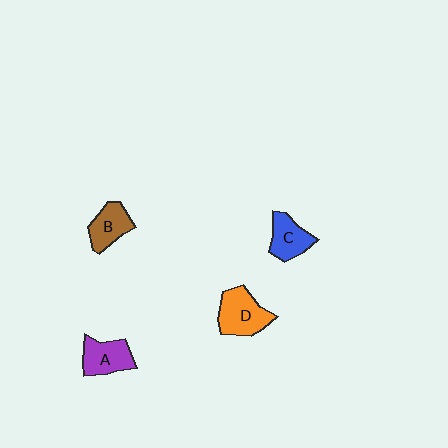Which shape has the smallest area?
Shape B (brown).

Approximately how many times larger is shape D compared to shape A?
Approximately 1.2 times.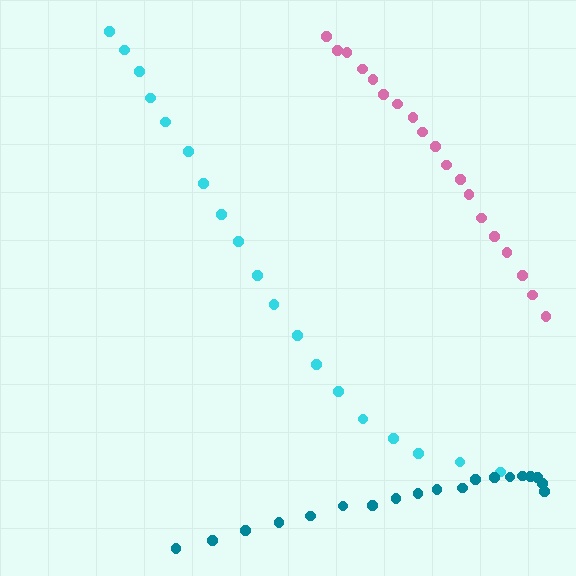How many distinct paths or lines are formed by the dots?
There are 3 distinct paths.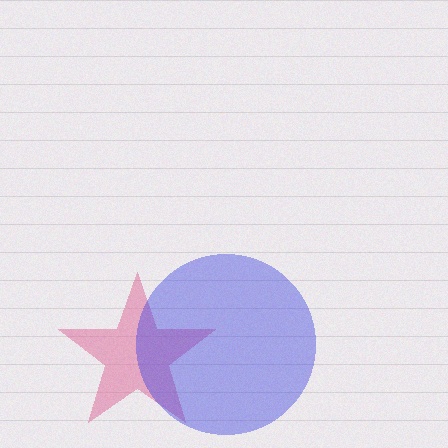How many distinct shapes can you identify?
There are 2 distinct shapes: a pink star, a blue circle.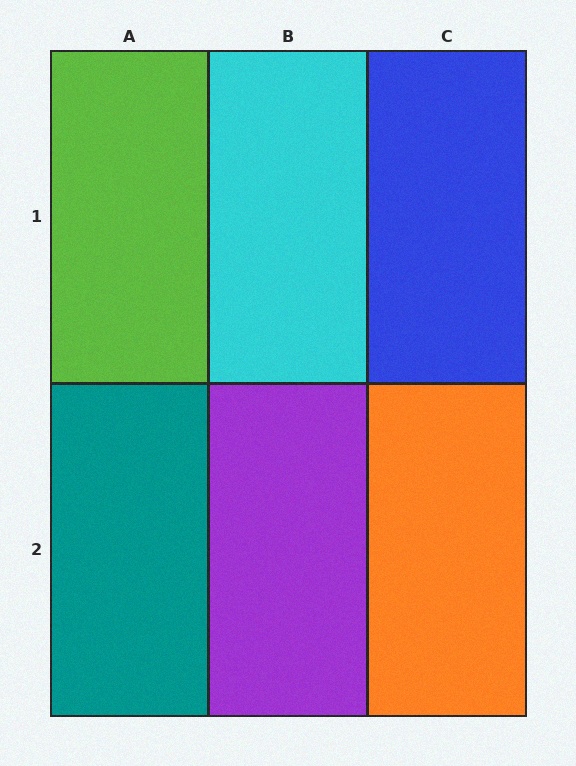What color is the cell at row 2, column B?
Purple.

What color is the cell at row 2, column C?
Orange.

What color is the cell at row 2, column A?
Teal.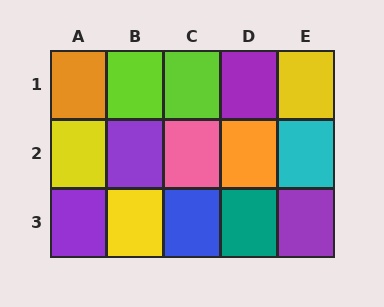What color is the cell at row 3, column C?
Blue.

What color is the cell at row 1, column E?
Yellow.